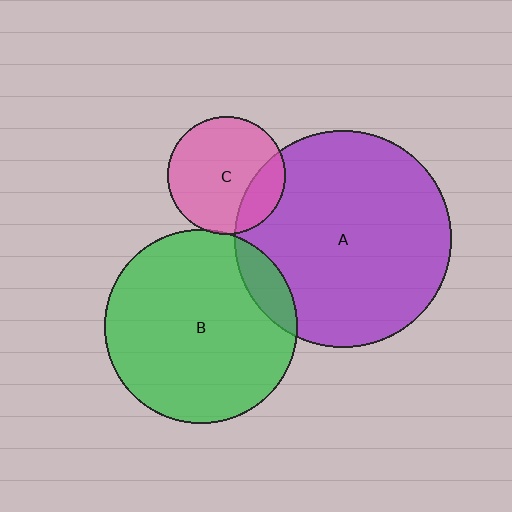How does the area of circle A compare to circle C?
Approximately 3.4 times.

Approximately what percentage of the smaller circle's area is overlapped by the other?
Approximately 5%.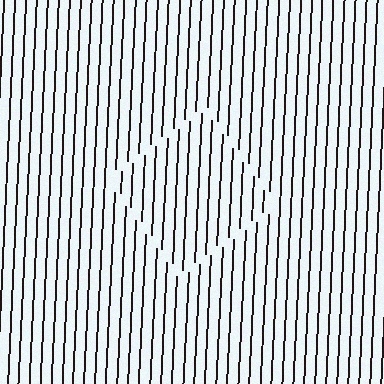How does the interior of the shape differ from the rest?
The interior of the shape contains the same grating, shifted by half a period — the contour is defined by the phase discontinuity where line-ends from the inner and outer gratings abut.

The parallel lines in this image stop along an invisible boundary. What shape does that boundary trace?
An illusory square. The interior of the shape contains the same grating, shifted by half a period — the contour is defined by the phase discontinuity where line-ends from the inner and outer gratings abut.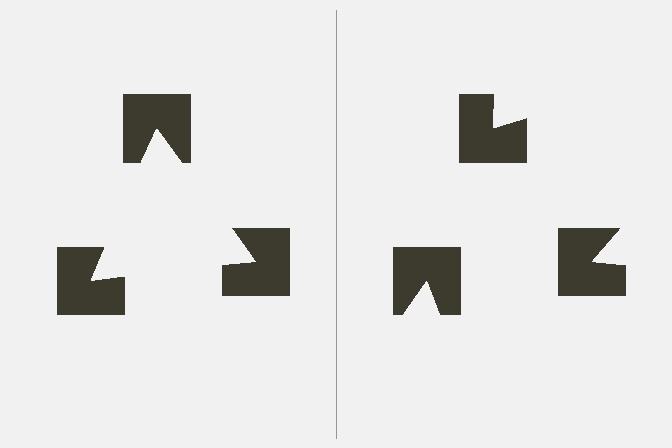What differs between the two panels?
The notched squares are positioned identically on both sides; only the wedge orientations differ. On the left they align to a triangle; on the right they are misaligned.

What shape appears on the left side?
An illusory triangle.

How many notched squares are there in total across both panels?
6 — 3 on each side.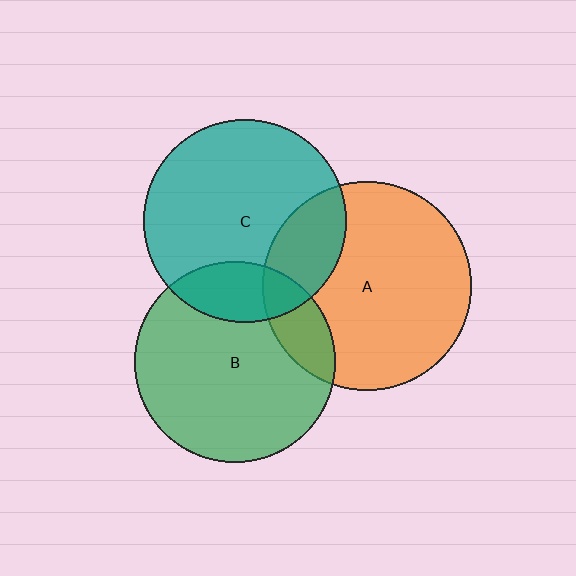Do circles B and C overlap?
Yes.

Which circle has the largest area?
Circle A (orange).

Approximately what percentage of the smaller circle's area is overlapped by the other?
Approximately 20%.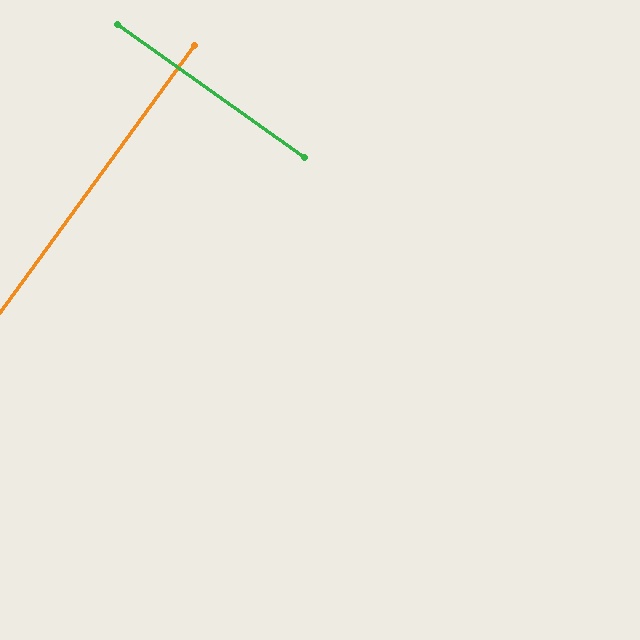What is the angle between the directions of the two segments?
Approximately 89 degrees.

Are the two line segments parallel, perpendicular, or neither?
Perpendicular — they meet at approximately 89°.